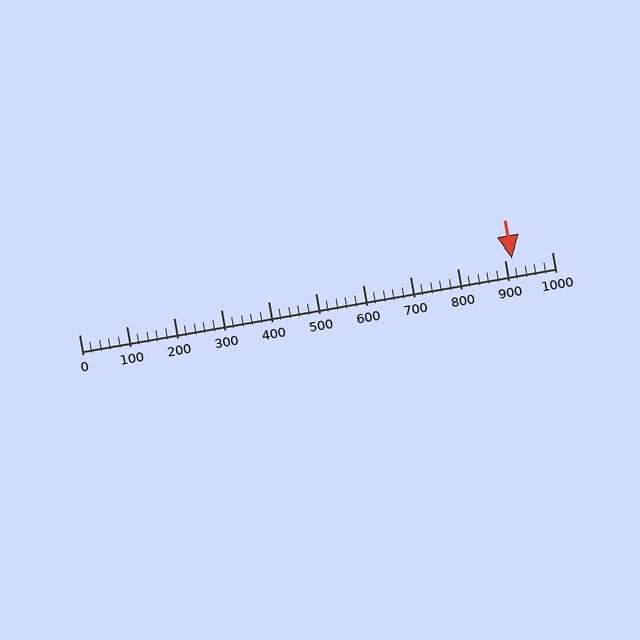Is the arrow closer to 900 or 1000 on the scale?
The arrow is closer to 900.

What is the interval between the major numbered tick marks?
The major tick marks are spaced 100 units apart.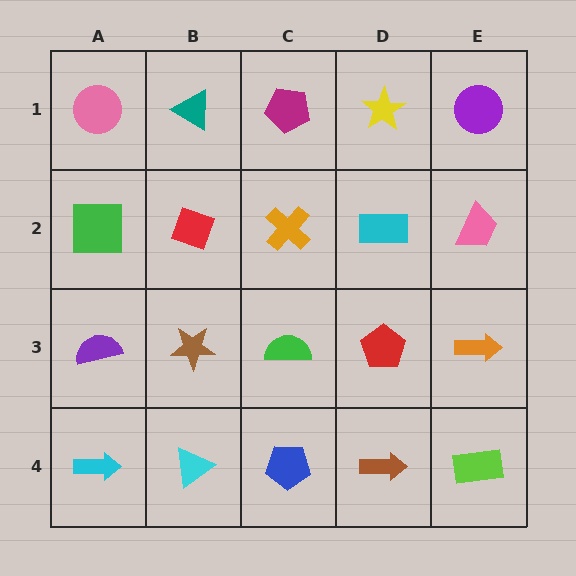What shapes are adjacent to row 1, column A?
A green square (row 2, column A), a teal triangle (row 1, column B).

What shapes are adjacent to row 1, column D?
A cyan rectangle (row 2, column D), a magenta pentagon (row 1, column C), a purple circle (row 1, column E).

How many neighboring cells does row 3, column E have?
3.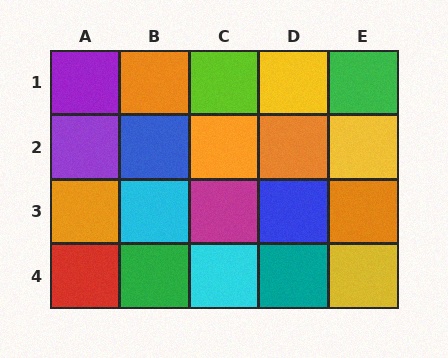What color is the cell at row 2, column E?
Yellow.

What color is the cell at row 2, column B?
Blue.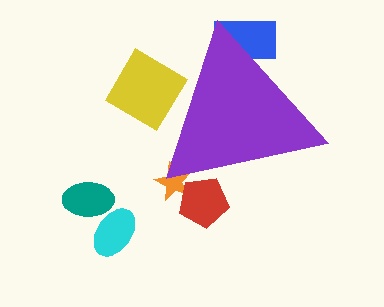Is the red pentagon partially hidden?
Yes, the red pentagon is partially hidden behind the purple triangle.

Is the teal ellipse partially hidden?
No, the teal ellipse is fully visible.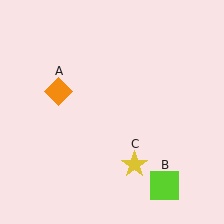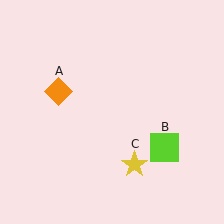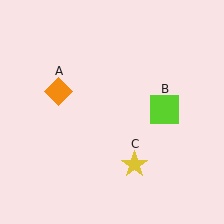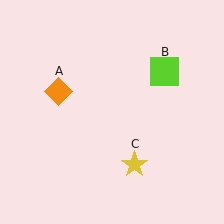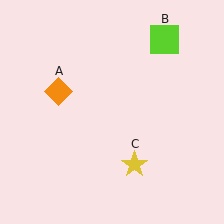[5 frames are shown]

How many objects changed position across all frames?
1 object changed position: lime square (object B).